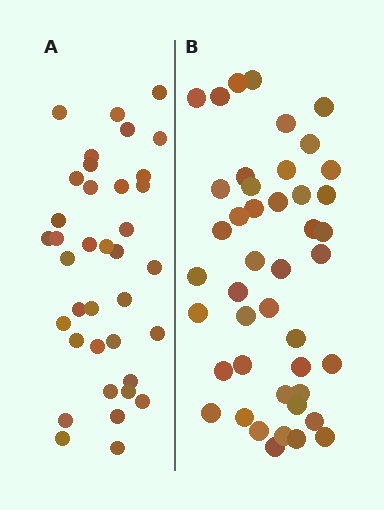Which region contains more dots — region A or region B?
Region B (the right region) has more dots.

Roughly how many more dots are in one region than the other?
Region B has roughly 8 or so more dots than region A.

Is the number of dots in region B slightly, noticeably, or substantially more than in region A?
Region B has only slightly more — the two regions are fairly close. The ratio is roughly 1.2 to 1.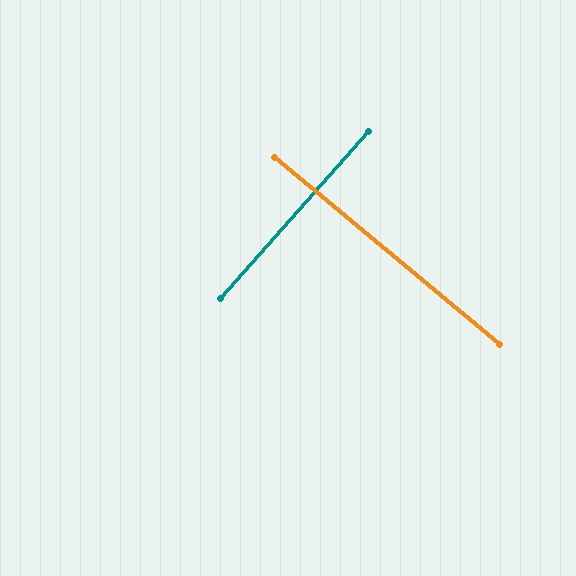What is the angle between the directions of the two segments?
Approximately 88 degrees.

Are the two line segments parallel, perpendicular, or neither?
Perpendicular — they meet at approximately 88°.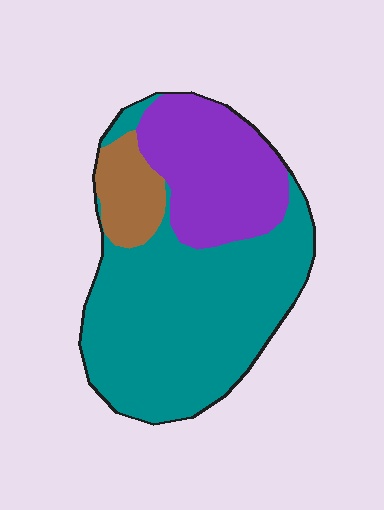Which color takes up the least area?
Brown, at roughly 10%.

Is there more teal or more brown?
Teal.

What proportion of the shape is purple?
Purple takes up between a sixth and a third of the shape.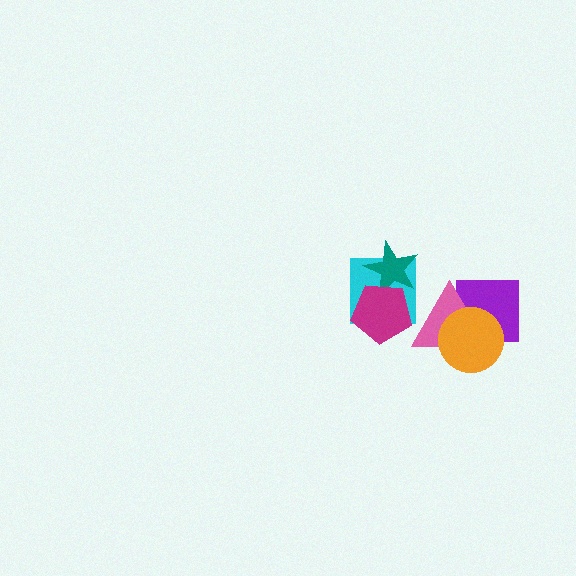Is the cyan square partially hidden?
Yes, it is partially covered by another shape.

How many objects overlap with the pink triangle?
3 objects overlap with the pink triangle.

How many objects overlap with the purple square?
2 objects overlap with the purple square.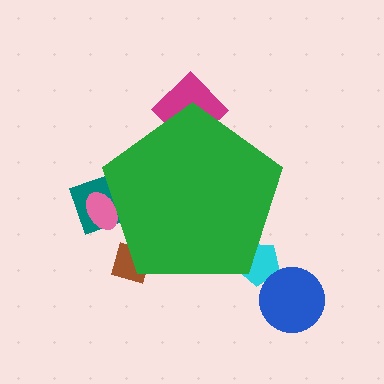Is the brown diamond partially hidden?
Yes, the brown diamond is partially hidden behind the green pentagon.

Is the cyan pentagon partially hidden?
Yes, the cyan pentagon is partially hidden behind the green pentagon.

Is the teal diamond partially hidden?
Yes, the teal diamond is partially hidden behind the green pentagon.